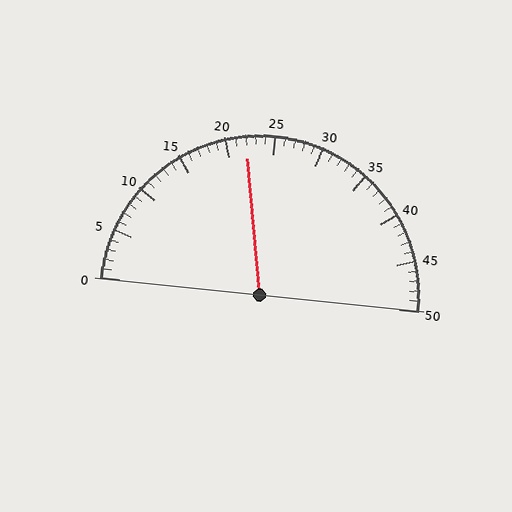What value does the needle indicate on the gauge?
The needle indicates approximately 22.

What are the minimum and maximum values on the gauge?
The gauge ranges from 0 to 50.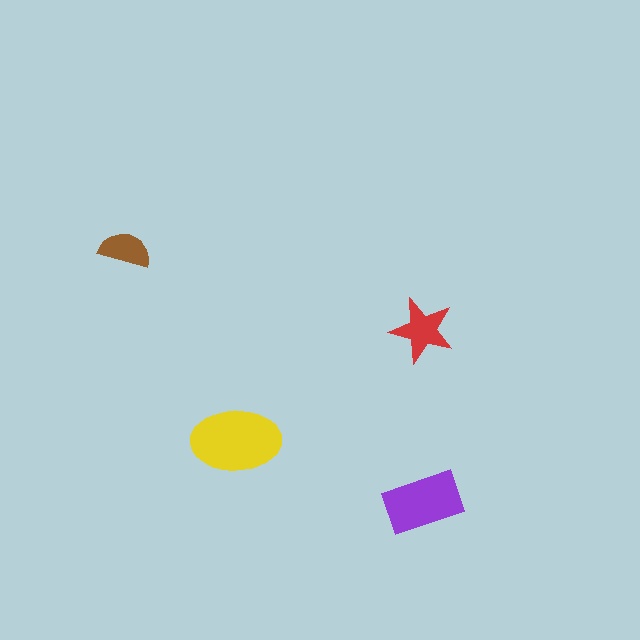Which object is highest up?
The brown semicircle is topmost.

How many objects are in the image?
There are 4 objects in the image.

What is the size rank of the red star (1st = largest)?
3rd.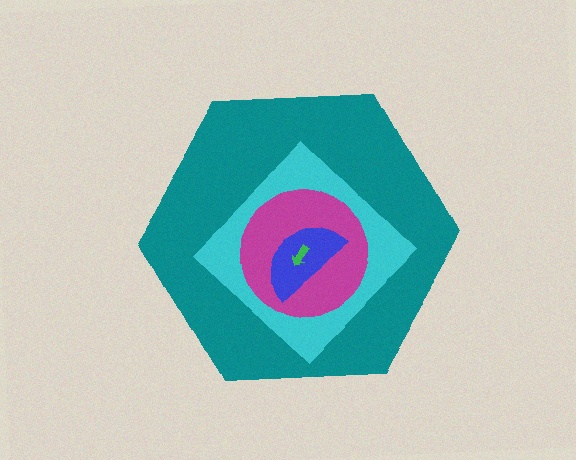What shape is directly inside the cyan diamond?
The magenta circle.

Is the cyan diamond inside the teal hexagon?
Yes.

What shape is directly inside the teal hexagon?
The cyan diamond.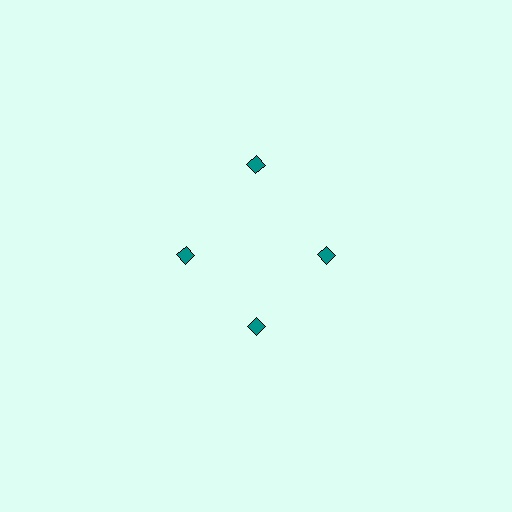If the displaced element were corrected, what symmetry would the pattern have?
It would have 4-fold rotational symmetry — the pattern would map onto itself every 90 degrees.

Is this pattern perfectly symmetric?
No. The 4 teal diamonds are arranged in a ring, but one element near the 12 o'clock position is pushed outward from the center, breaking the 4-fold rotational symmetry.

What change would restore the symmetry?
The symmetry would be restored by moving it inward, back onto the ring so that all 4 diamonds sit at equal angles and equal distance from the center.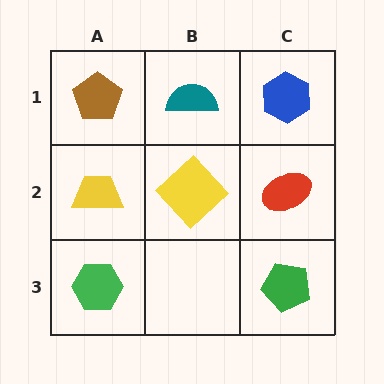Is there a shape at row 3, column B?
No, that cell is empty.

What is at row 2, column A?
A yellow trapezoid.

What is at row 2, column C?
A red ellipse.